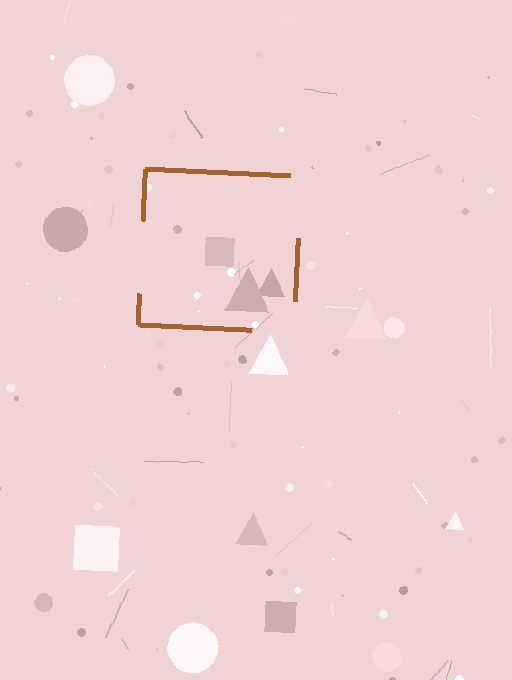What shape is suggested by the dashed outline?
The dashed outline suggests a square.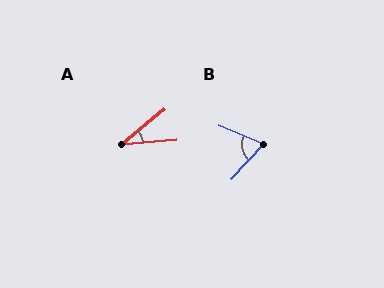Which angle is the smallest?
A, at approximately 35 degrees.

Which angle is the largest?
B, at approximately 69 degrees.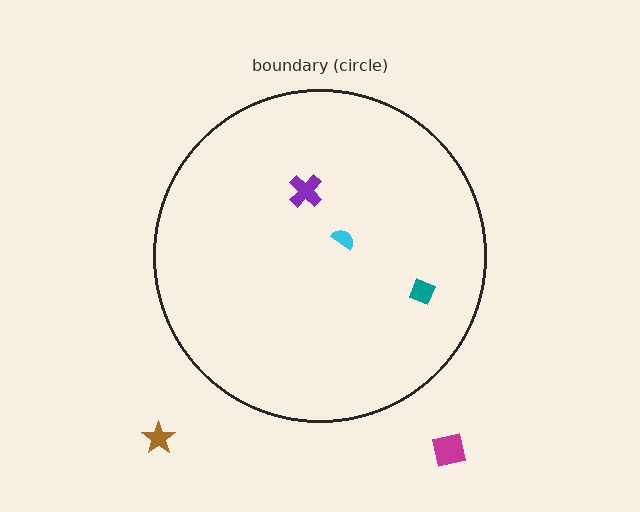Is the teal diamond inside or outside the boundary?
Inside.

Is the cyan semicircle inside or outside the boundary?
Inside.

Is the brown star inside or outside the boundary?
Outside.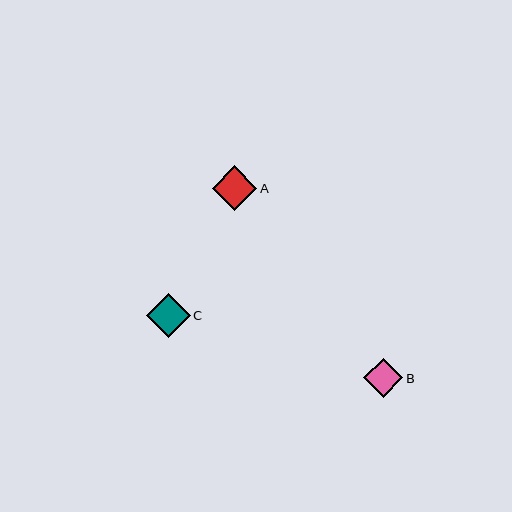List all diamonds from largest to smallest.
From largest to smallest: A, C, B.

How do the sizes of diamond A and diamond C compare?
Diamond A and diamond C are approximately the same size.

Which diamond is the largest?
Diamond A is the largest with a size of approximately 45 pixels.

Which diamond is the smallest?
Diamond B is the smallest with a size of approximately 39 pixels.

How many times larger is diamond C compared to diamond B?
Diamond C is approximately 1.1 times the size of diamond B.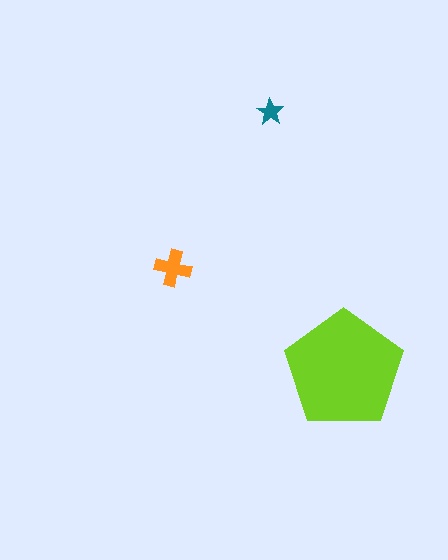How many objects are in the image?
There are 3 objects in the image.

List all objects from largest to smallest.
The lime pentagon, the orange cross, the teal star.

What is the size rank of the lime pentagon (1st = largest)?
1st.